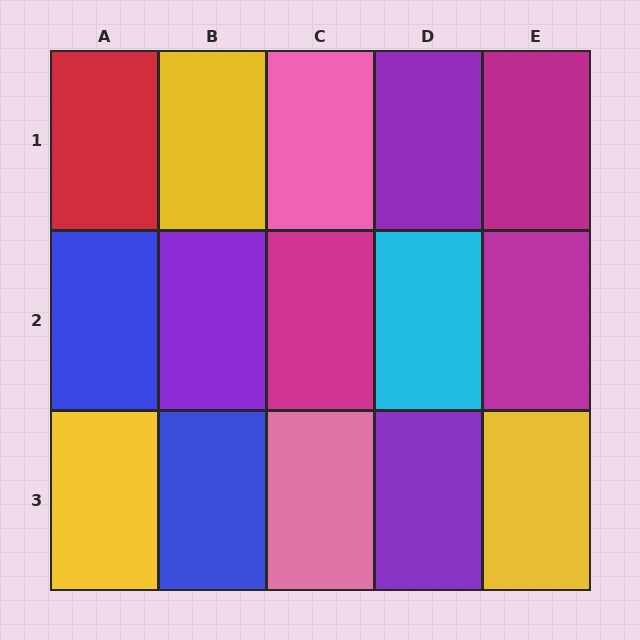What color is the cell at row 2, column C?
Magenta.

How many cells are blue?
2 cells are blue.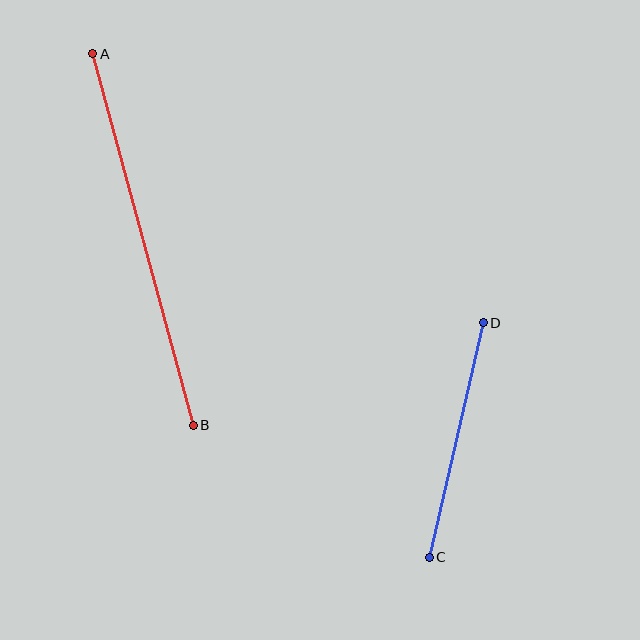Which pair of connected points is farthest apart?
Points A and B are farthest apart.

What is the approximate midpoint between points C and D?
The midpoint is at approximately (456, 440) pixels.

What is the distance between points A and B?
The distance is approximately 385 pixels.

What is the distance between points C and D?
The distance is approximately 241 pixels.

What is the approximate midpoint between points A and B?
The midpoint is at approximately (143, 240) pixels.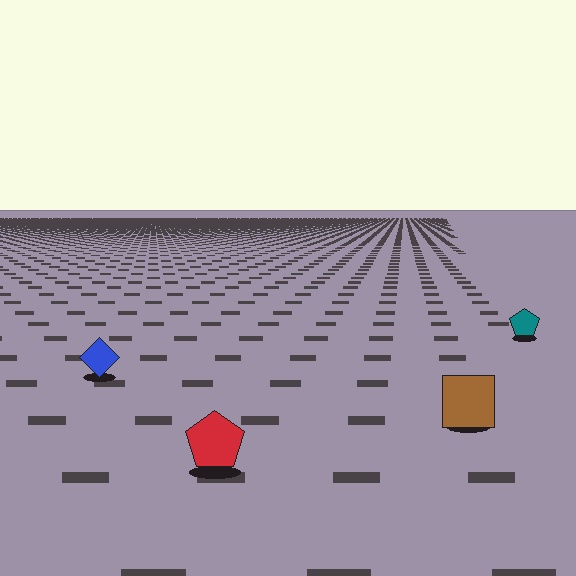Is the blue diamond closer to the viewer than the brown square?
No. The brown square is closer — you can tell from the texture gradient: the ground texture is coarser near it.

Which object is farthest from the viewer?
The teal pentagon is farthest from the viewer. It appears smaller and the ground texture around it is denser.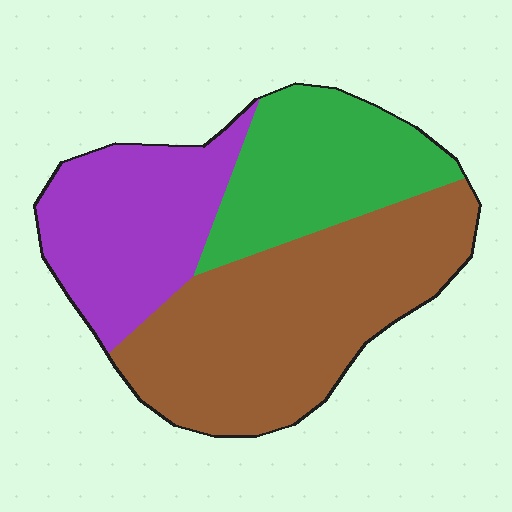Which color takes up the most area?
Brown, at roughly 45%.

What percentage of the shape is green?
Green takes up between a quarter and a half of the shape.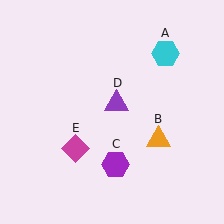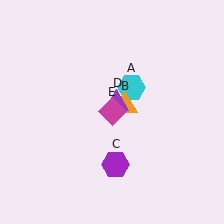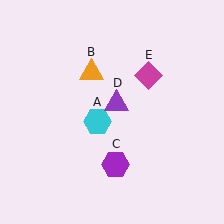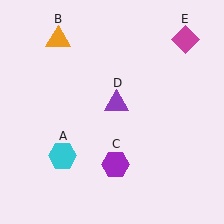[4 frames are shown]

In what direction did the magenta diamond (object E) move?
The magenta diamond (object E) moved up and to the right.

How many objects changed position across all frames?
3 objects changed position: cyan hexagon (object A), orange triangle (object B), magenta diamond (object E).